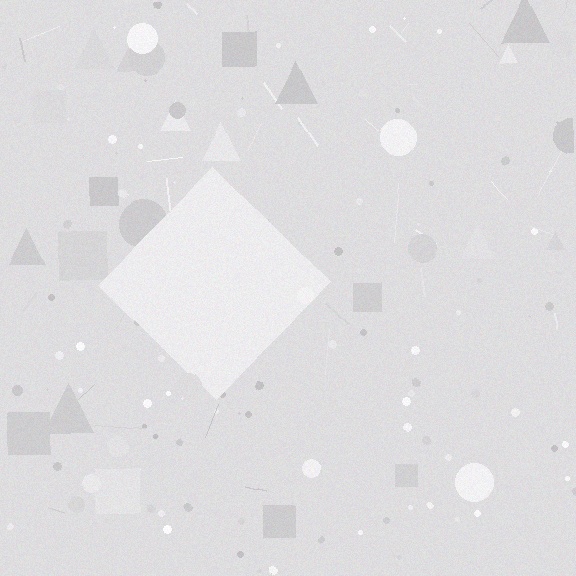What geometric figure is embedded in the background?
A diamond is embedded in the background.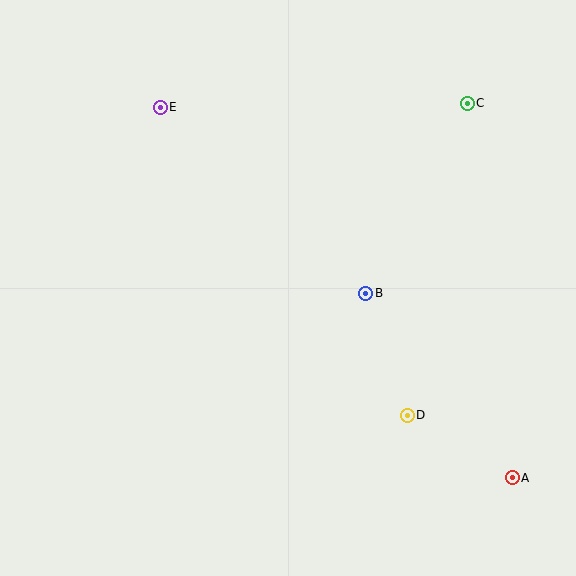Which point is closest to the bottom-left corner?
Point D is closest to the bottom-left corner.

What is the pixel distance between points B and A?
The distance between B and A is 236 pixels.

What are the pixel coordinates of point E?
Point E is at (160, 107).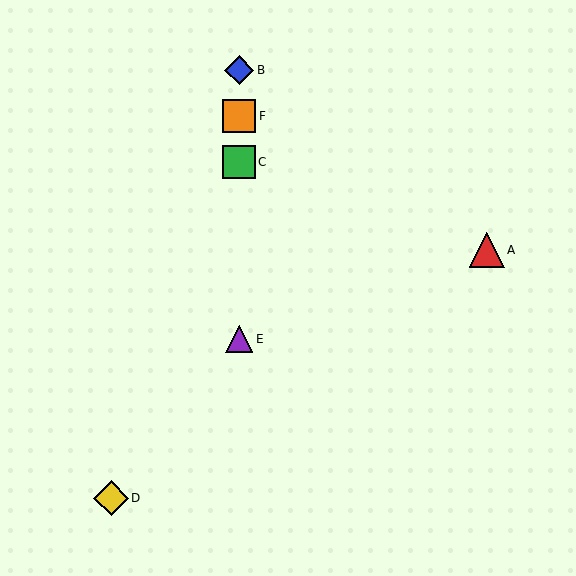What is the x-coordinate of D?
Object D is at x≈111.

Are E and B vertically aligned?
Yes, both are at x≈239.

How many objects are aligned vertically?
4 objects (B, C, E, F) are aligned vertically.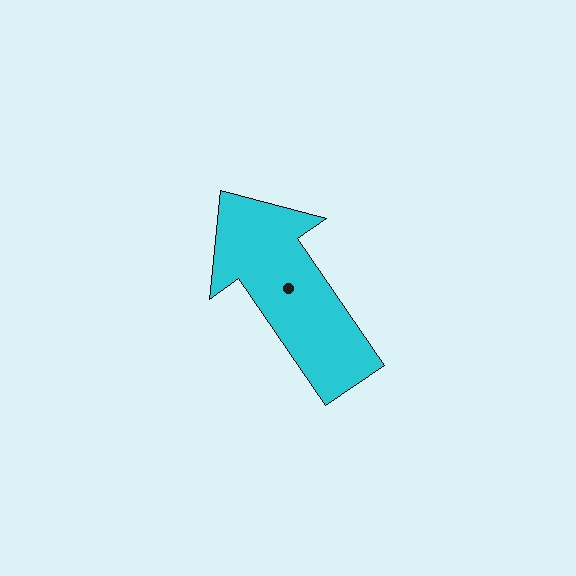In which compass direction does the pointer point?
Northwest.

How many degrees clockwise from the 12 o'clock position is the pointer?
Approximately 325 degrees.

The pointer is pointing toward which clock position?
Roughly 11 o'clock.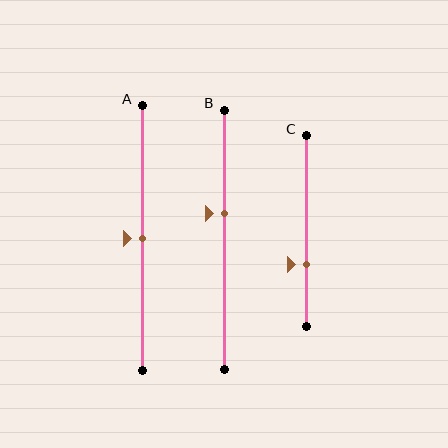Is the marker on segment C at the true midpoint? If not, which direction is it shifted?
No, the marker on segment C is shifted downward by about 18% of the segment length.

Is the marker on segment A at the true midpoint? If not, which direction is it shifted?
Yes, the marker on segment A is at the true midpoint.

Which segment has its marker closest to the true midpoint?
Segment A has its marker closest to the true midpoint.